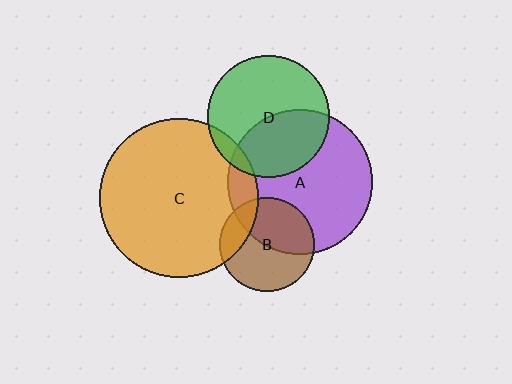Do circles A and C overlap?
Yes.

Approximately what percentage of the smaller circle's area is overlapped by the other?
Approximately 10%.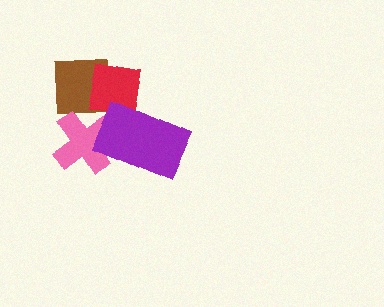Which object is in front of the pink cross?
The purple rectangle is in front of the pink cross.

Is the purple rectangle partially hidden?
No, no other shape covers it.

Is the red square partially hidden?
Yes, it is partially covered by another shape.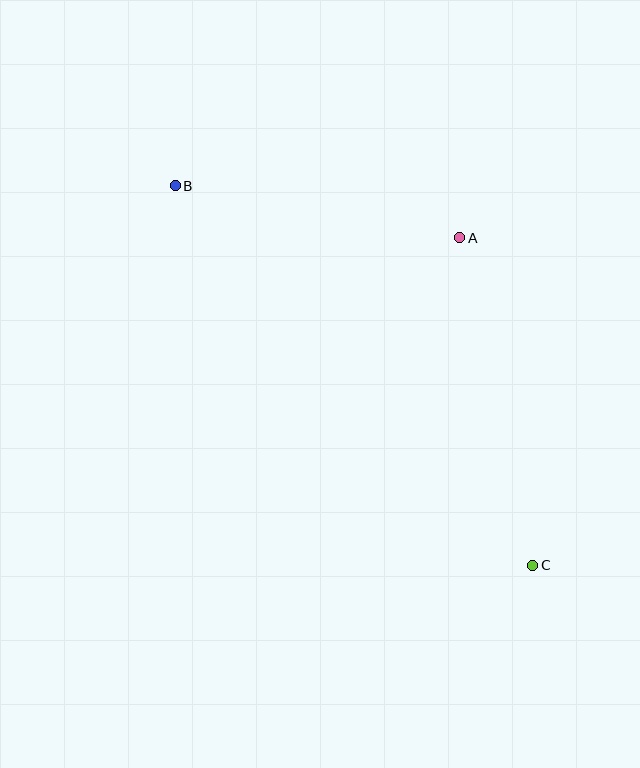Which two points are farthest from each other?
Points B and C are farthest from each other.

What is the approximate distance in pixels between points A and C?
The distance between A and C is approximately 335 pixels.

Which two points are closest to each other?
Points A and B are closest to each other.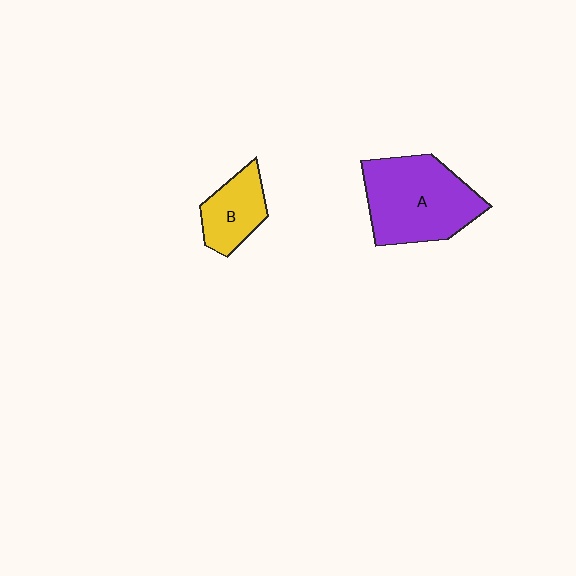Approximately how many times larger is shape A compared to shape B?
Approximately 2.1 times.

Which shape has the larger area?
Shape A (purple).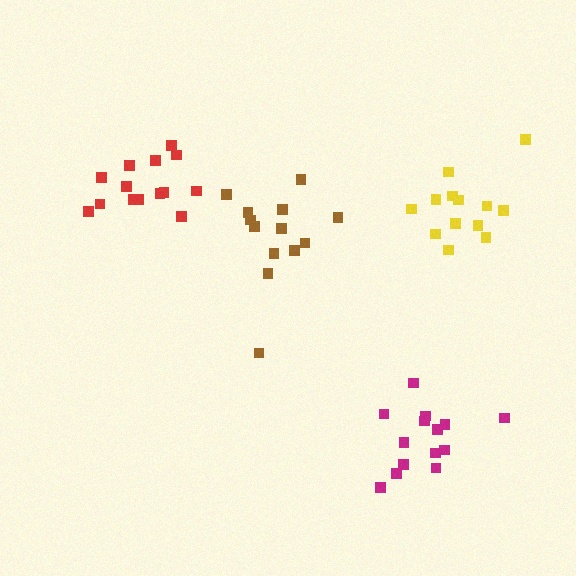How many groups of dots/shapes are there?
There are 4 groups.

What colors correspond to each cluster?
The clusters are colored: red, magenta, brown, yellow.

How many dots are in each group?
Group 1: 14 dots, Group 2: 14 dots, Group 3: 13 dots, Group 4: 13 dots (54 total).